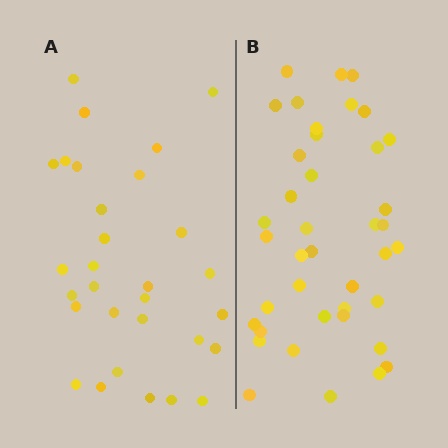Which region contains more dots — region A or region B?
Region B (the right region) has more dots.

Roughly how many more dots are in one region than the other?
Region B has roughly 10 or so more dots than region A.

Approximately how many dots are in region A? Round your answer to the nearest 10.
About 30 dots.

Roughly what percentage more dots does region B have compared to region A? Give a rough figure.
About 35% more.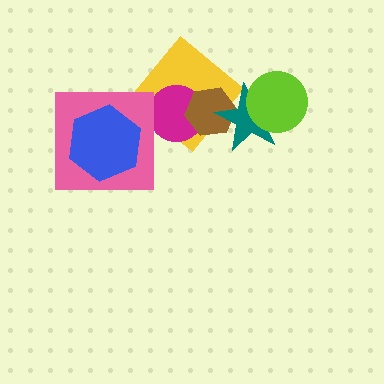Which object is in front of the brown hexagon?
The teal star is in front of the brown hexagon.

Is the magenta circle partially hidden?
Yes, it is partially covered by another shape.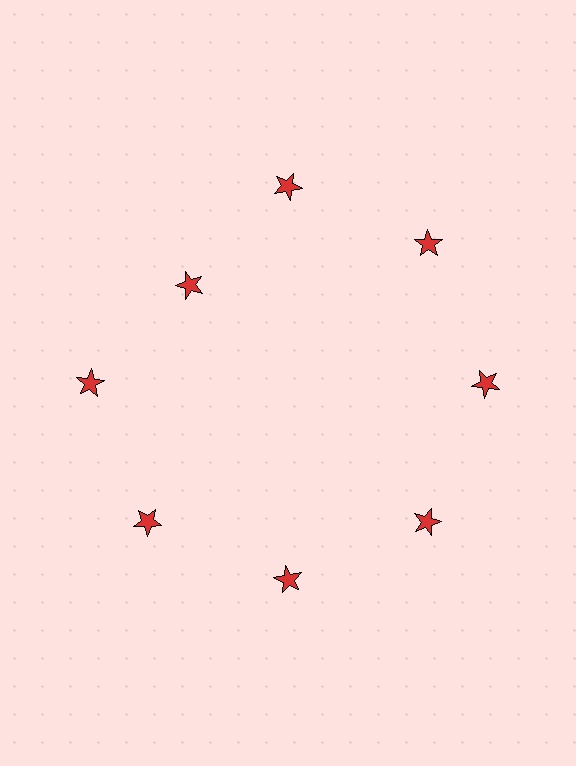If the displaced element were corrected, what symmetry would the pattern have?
It would have 8-fold rotational symmetry — the pattern would map onto itself every 45 degrees.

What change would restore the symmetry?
The symmetry would be restored by moving it outward, back onto the ring so that all 8 stars sit at equal angles and equal distance from the center.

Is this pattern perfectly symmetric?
No. The 8 red stars are arranged in a ring, but one element near the 10 o'clock position is pulled inward toward the center, breaking the 8-fold rotational symmetry.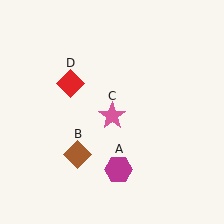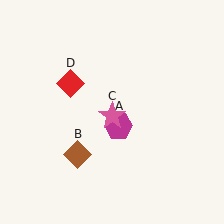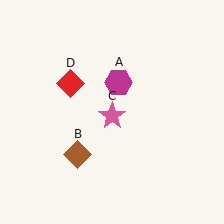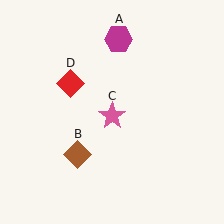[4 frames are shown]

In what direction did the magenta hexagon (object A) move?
The magenta hexagon (object A) moved up.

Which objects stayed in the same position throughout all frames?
Brown diamond (object B) and pink star (object C) and red diamond (object D) remained stationary.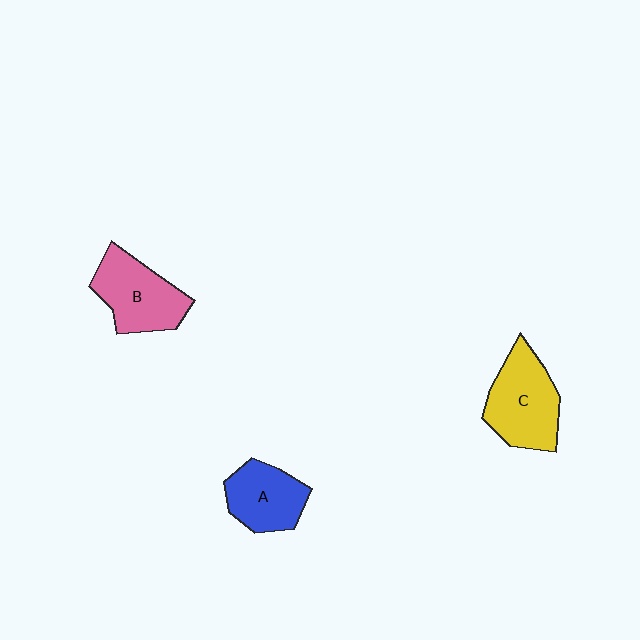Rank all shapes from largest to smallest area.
From largest to smallest: C (yellow), B (pink), A (blue).